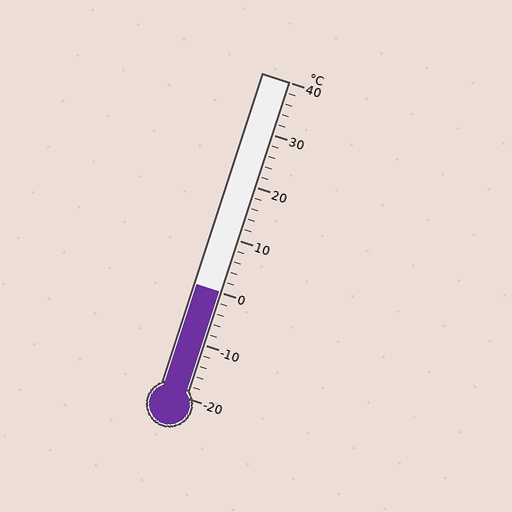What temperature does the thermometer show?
The thermometer shows approximately 0°C.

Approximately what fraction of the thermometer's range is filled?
The thermometer is filled to approximately 35% of its range.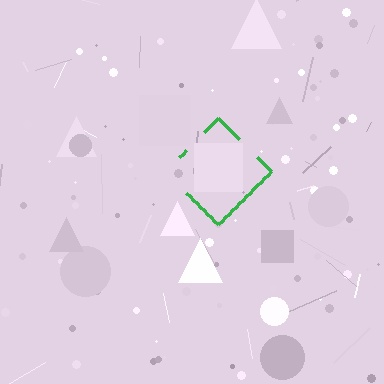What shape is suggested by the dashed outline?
The dashed outline suggests a diamond.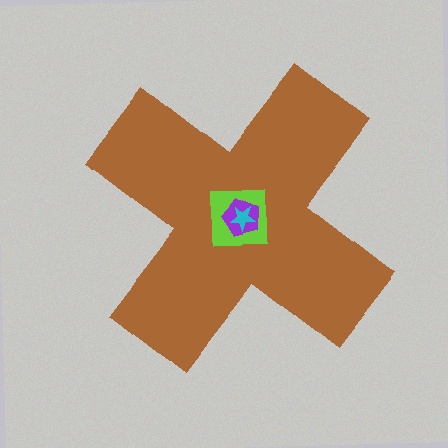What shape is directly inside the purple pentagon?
The cyan star.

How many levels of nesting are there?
4.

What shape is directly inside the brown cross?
The lime square.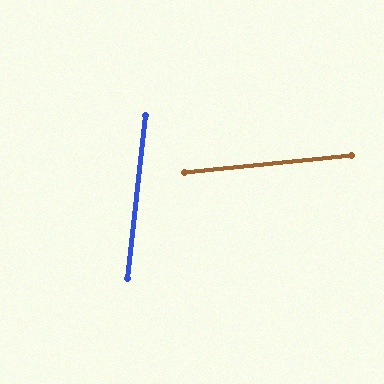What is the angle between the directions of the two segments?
Approximately 78 degrees.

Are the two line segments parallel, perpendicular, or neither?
Neither parallel nor perpendicular — they differ by about 78°.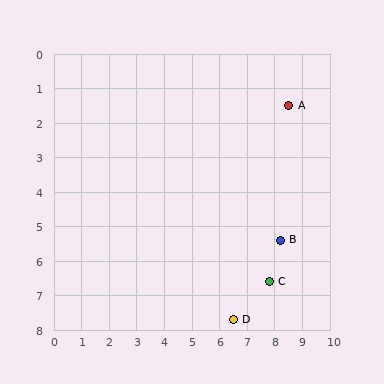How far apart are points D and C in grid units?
Points D and C are about 1.7 grid units apart.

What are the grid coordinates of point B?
Point B is at approximately (8.2, 5.4).